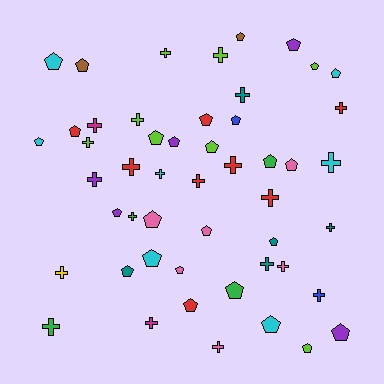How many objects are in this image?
There are 50 objects.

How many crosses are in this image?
There are 23 crosses.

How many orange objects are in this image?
There are no orange objects.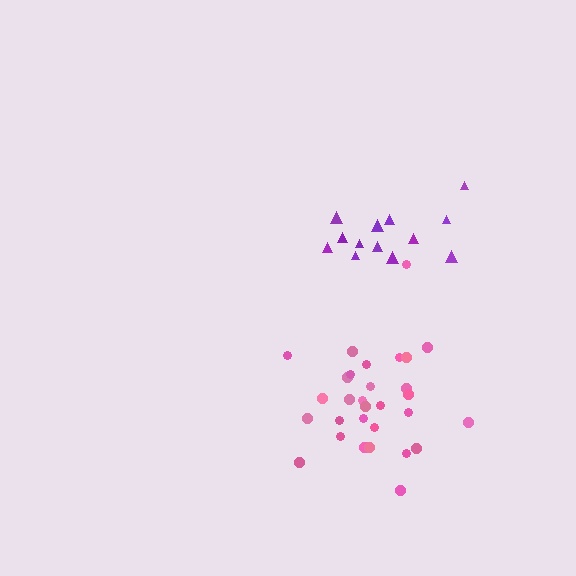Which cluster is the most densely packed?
Pink.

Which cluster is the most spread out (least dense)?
Purple.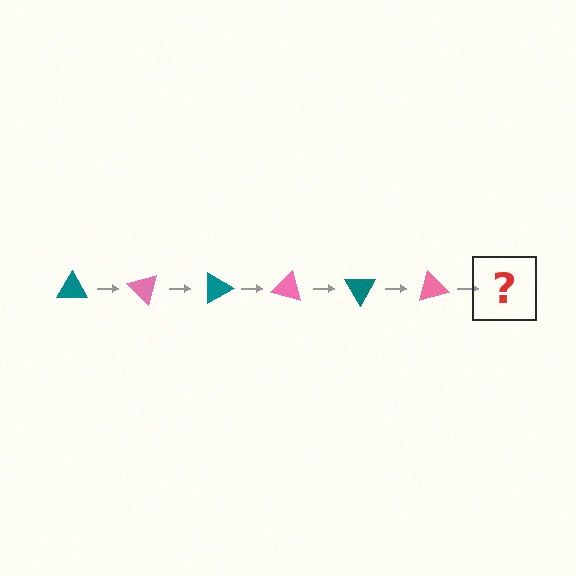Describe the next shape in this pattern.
It should be a teal triangle, rotated 270 degrees from the start.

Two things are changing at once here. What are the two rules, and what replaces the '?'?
The two rules are that it rotates 45 degrees each step and the color cycles through teal and pink. The '?' should be a teal triangle, rotated 270 degrees from the start.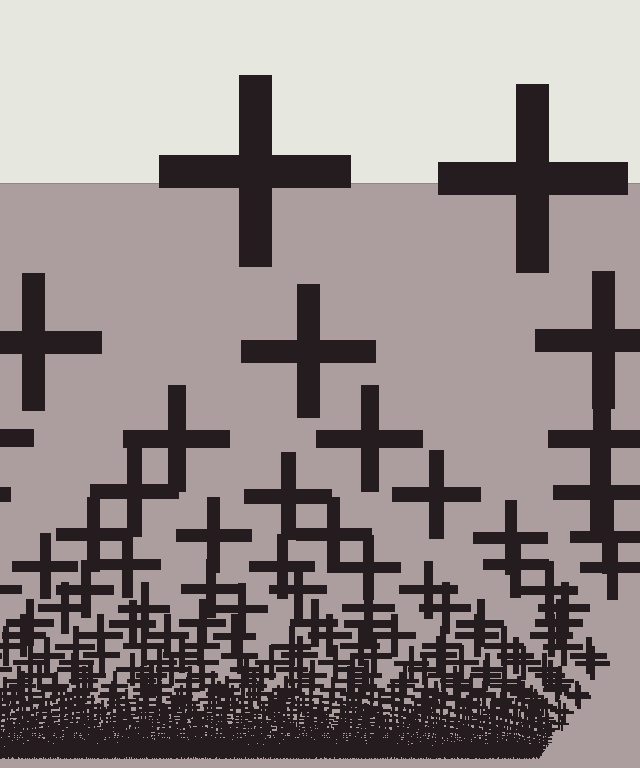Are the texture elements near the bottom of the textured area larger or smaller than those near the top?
Smaller. The gradient is inverted — elements near the bottom are smaller and denser.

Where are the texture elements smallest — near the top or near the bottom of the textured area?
Near the bottom.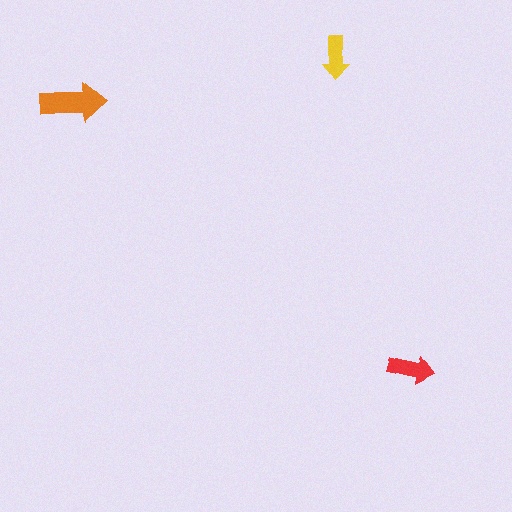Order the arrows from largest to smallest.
the orange one, the red one, the yellow one.